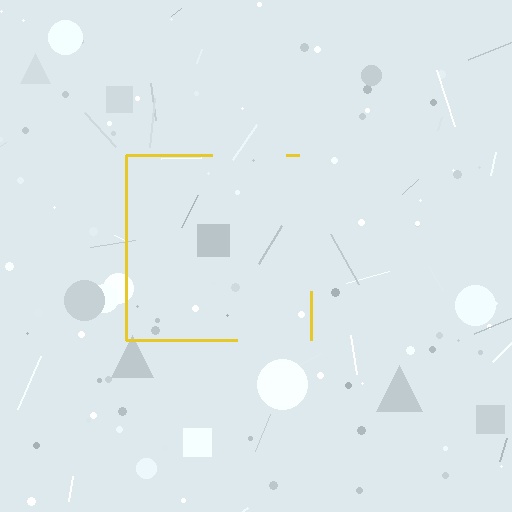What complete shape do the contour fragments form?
The contour fragments form a square.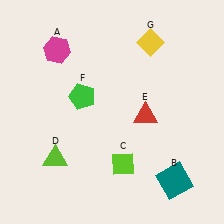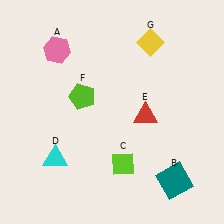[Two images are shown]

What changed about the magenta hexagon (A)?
In Image 1, A is magenta. In Image 2, it changed to pink.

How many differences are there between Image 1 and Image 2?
There are 3 differences between the two images.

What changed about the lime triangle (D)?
In Image 1, D is lime. In Image 2, it changed to cyan.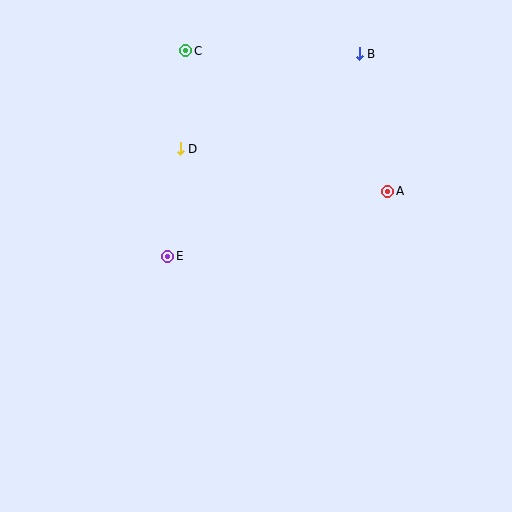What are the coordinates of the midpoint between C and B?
The midpoint between C and B is at (273, 52).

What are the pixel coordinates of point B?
Point B is at (359, 54).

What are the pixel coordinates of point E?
Point E is at (168, 256).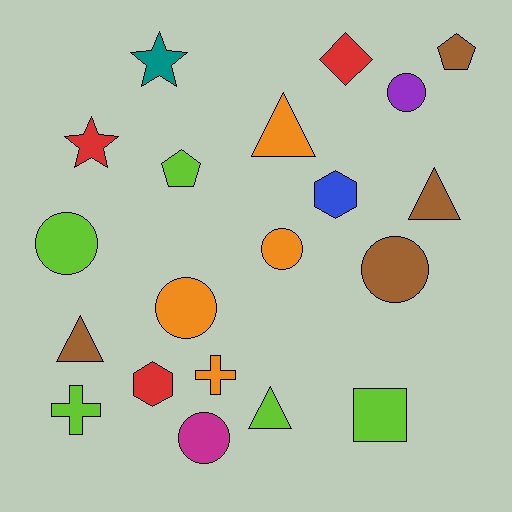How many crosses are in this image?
There are 2 crosses.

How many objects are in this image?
There are 20 objects.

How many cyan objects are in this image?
There are no cyan objects.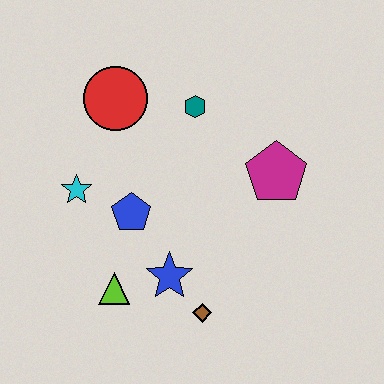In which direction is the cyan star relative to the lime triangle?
The cyan star is above the lime triangle.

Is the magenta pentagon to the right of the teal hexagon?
Yes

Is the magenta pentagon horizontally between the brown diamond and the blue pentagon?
No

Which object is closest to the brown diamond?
The blue star is closest to the brown diamond.